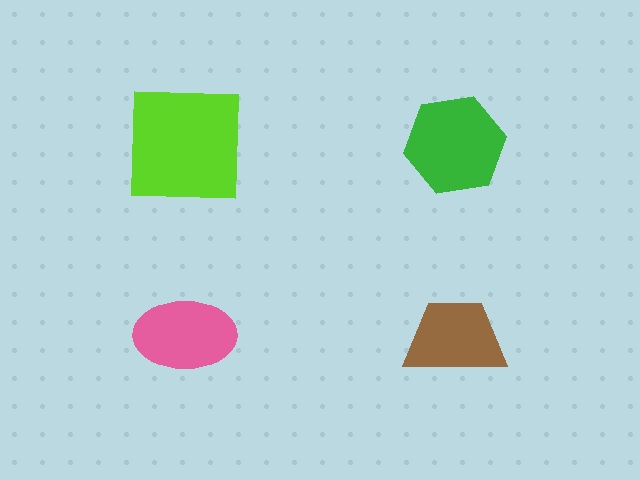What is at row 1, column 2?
A green hexagon.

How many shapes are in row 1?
2 shapes.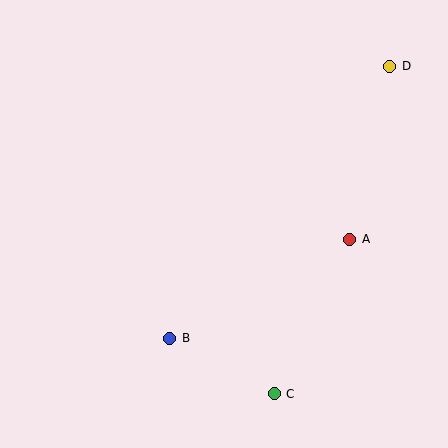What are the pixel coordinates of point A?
Point A is at (350, 239).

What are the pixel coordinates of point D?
Point D is at (390, 66).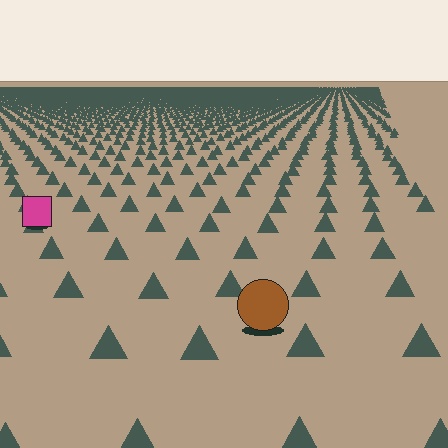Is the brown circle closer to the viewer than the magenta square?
Yes. The brown circle is closer — you can tell from the texture gradient: the ground texture is coarser near it.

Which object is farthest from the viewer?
The magenta square is farthest from the viewer. It appears smaller and the ground texture around it is denser.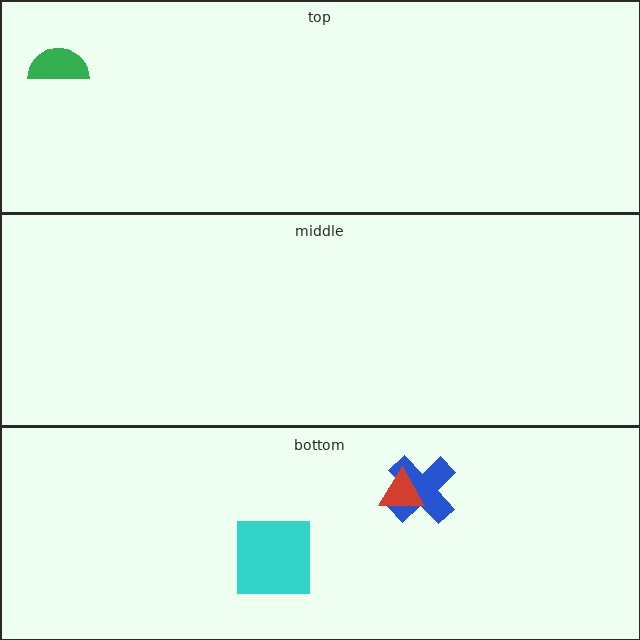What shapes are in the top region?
The green semicircle.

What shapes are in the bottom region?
The cyan square, the blue cross, the red triangle.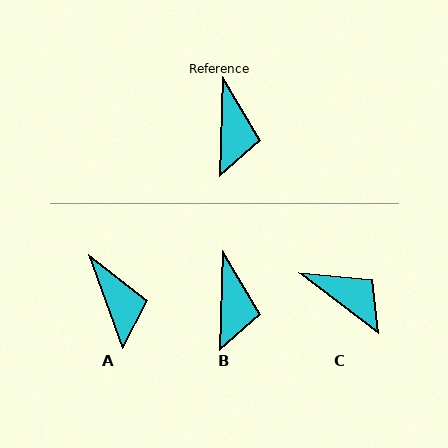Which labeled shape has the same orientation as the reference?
B.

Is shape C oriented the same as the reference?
No, it is off by about 54 degrees.